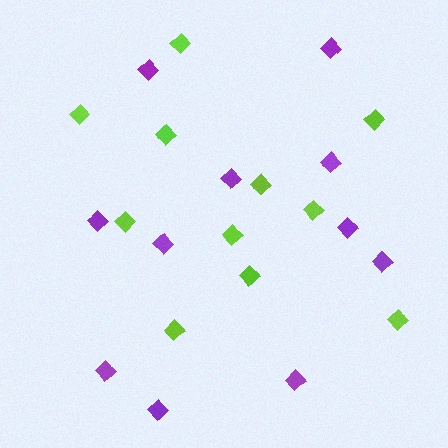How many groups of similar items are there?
There are 2 groups: one group of purple diamonds (11) and one group of lime diamonds (11).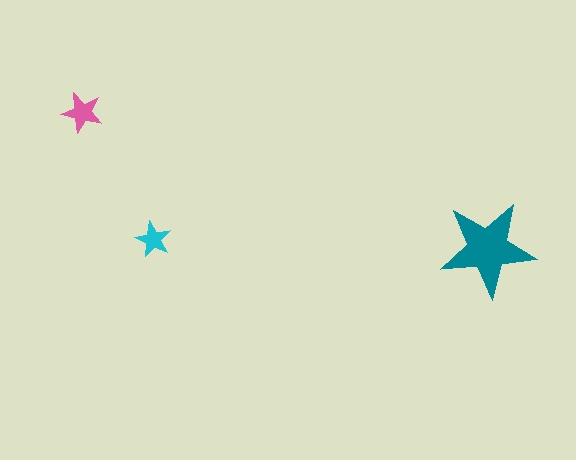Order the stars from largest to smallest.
the teal one, the pink one, the cyan one.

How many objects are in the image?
There are 3 objects in the image.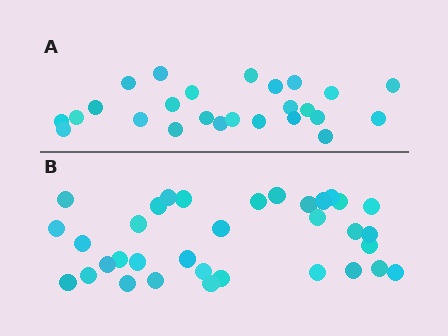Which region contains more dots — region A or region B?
Region B (the bottom region) has more dots.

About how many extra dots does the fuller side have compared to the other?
Region B has roughly 8 or so more dots than region A.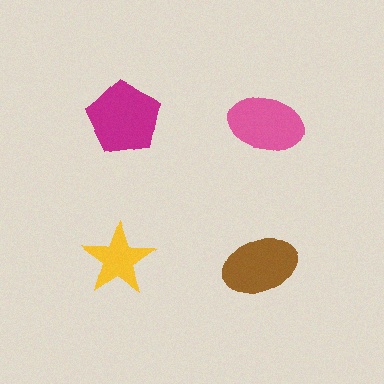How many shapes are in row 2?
2 shapes.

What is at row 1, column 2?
A pink ellipse.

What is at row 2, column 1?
A yellow star.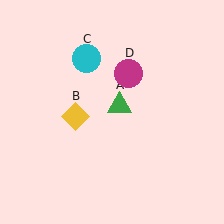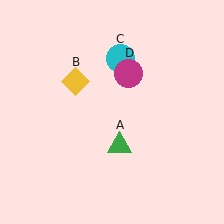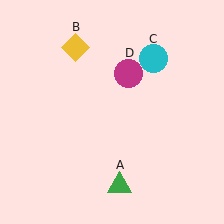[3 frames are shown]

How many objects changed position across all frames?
3 objects changed position: green triangle (object A), yellow diamond (object B), cyan circle (object C).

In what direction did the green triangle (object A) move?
The green triangle (object A) moved down.